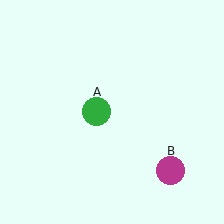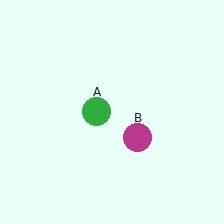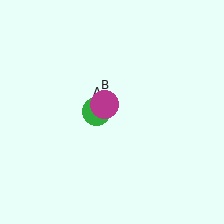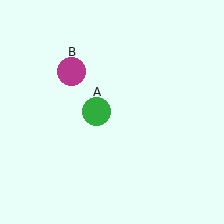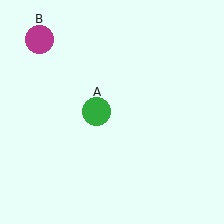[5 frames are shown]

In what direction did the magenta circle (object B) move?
The magenta circle (object B) moved up and to the left.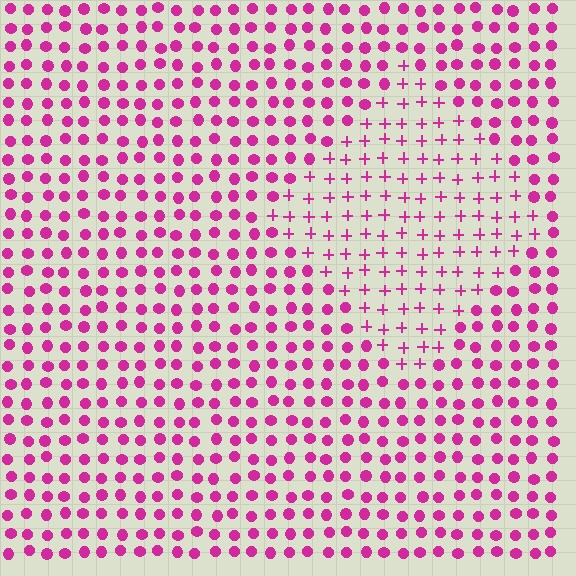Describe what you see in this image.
The image is filled with small magenta elements arranged in a uniform grid. A diamond-shaped region contains plus signs, while the surrounding area contains circles. The boundary is defined purely by the change in element shape.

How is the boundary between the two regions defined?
The boundary is defined by a change in element shape: plus signs inside vs. circles outside. All elements share the same color and spacing.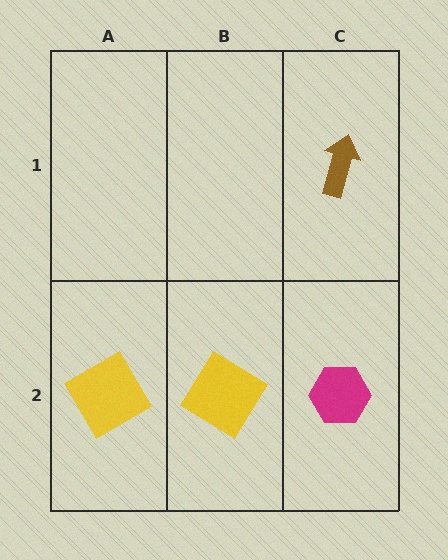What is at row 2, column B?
A yellow diamond.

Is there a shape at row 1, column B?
No, that cell is empty.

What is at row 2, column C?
A magenta hexagon.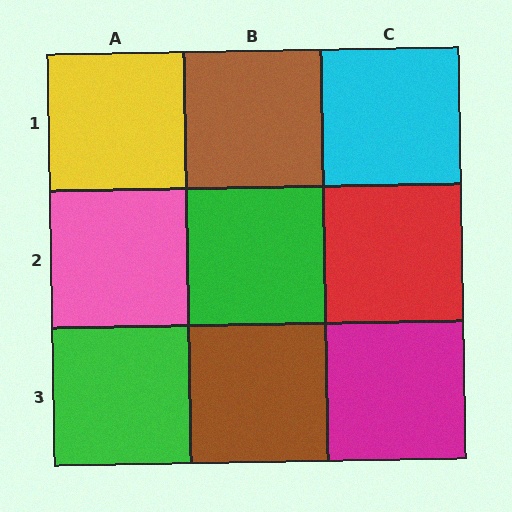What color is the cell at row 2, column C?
Red.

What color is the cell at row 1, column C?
Cyan.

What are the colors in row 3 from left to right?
Green, brown, magenta.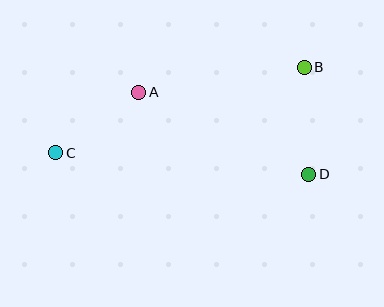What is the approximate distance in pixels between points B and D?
The distance between B and D is approximately 107 pixels.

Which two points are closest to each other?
Points A and C are closest to each other.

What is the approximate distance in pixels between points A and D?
The distance between A and D is approximately 189 pixels.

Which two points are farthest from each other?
Points B and C are farthest from each other.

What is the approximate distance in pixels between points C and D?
The distance between C and D is approximately 254 pixels.